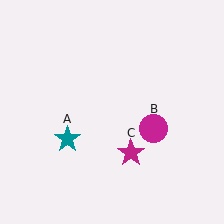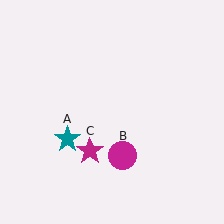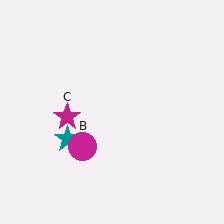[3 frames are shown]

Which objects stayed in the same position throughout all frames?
Teal star (object A) remained stationary.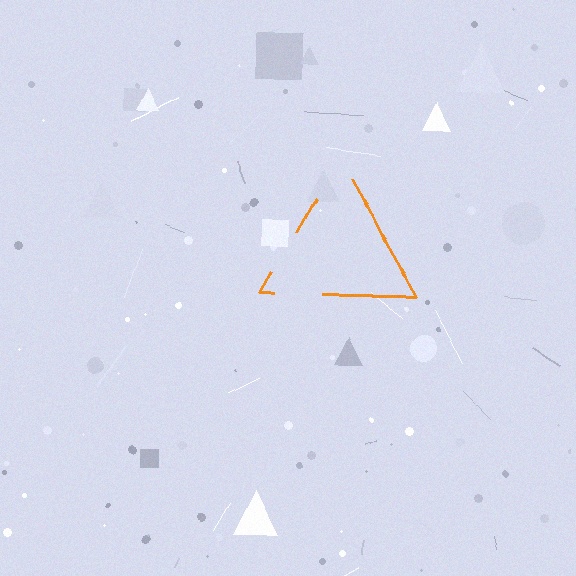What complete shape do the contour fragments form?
The contour fragments form a triangle.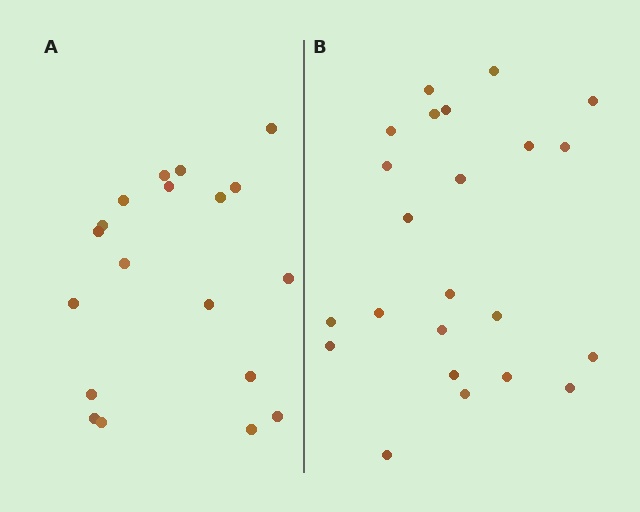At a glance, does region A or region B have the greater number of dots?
Region B (the right region) has more dots.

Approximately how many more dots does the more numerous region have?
Region B has about 4 more dots than region A.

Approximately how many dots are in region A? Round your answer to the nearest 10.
About 20 dots. (The exact count is 19, which rounds to 20.)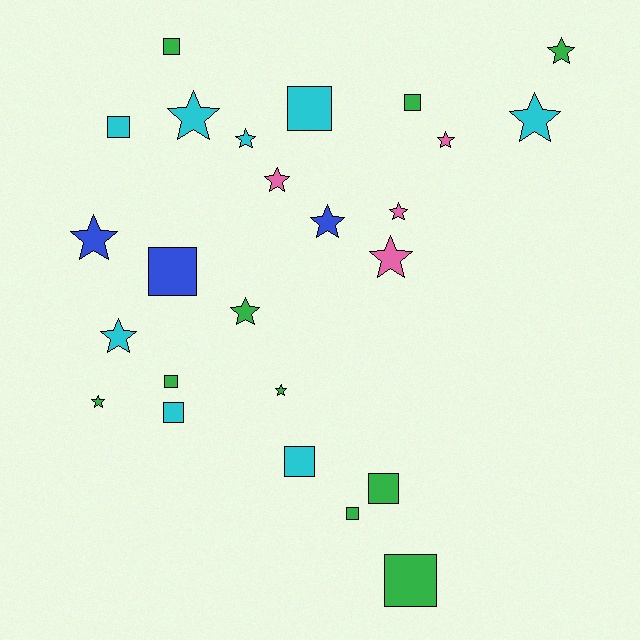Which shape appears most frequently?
Star, with 14 objects.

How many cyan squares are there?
There are 4 cyan squares.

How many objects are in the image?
There are 25 objects.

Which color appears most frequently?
Green, with 10 objects.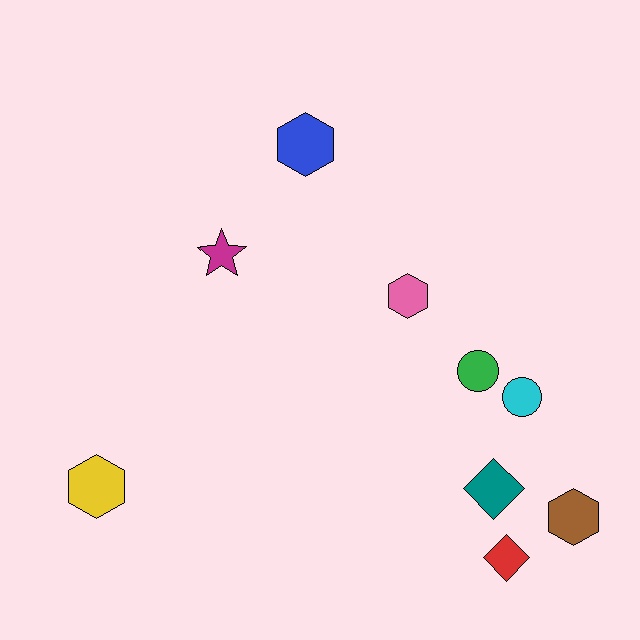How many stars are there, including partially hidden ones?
There is 1 star.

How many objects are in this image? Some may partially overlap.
There are 9 objects.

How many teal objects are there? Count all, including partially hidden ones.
There is 1 teal object.